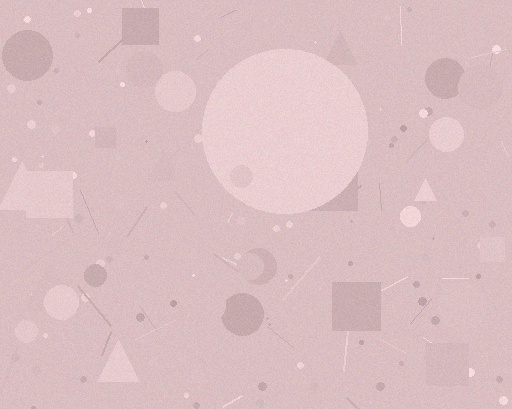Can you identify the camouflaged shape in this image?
The camouflaged shape is a circle.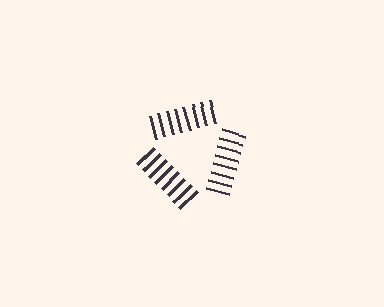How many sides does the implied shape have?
3 sides — the line-ends trace a triangle.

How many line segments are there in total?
24 — 8 along each of the 3 edges.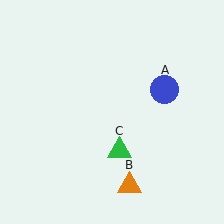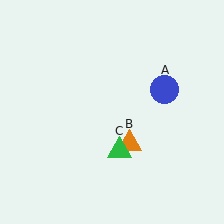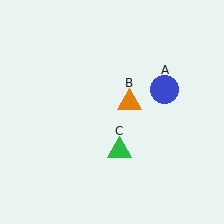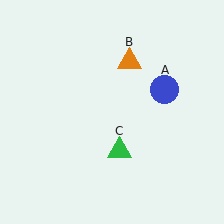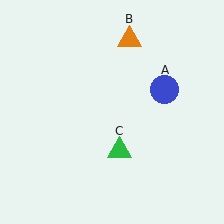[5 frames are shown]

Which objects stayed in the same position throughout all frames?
Blue circle (object A) and green triangle (object C) remained stationary.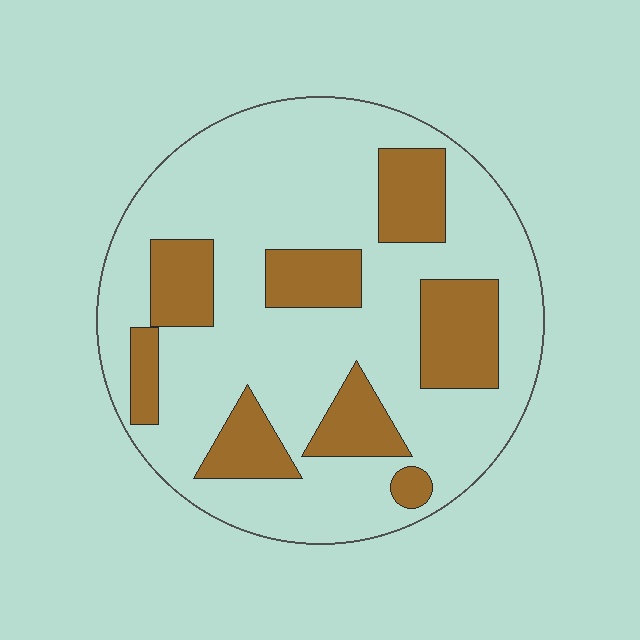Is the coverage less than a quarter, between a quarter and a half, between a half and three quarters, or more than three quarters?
Between a quarter and a half.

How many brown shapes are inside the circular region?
8.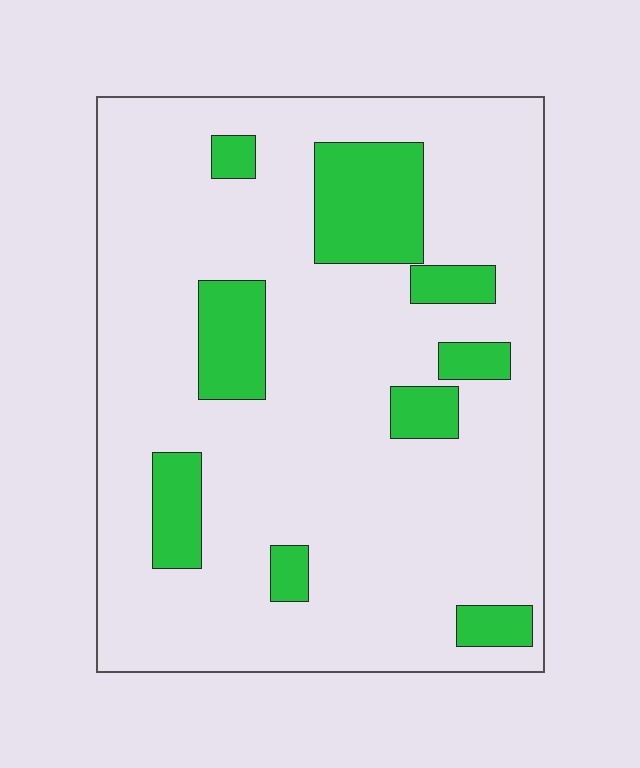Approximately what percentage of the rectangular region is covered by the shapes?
Approximately 15%.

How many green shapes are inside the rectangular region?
9.